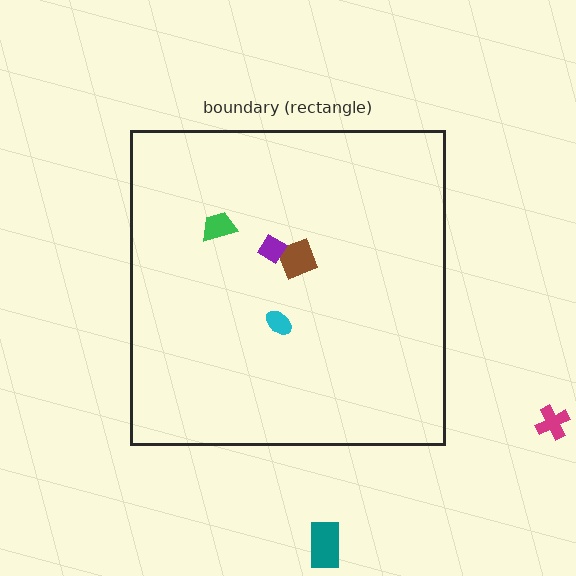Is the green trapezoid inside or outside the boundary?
Inside.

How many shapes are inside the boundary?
4 inside, 2 outside.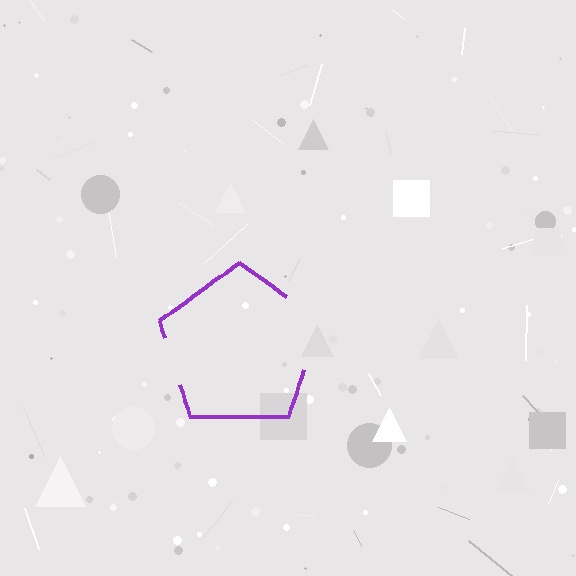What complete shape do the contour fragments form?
The contour fragments form a pentagon.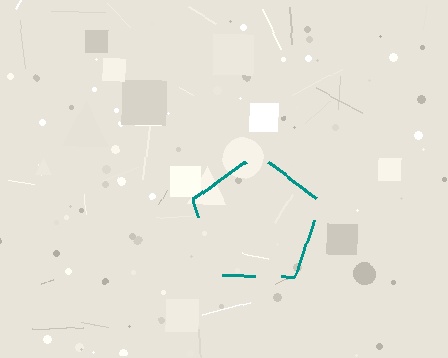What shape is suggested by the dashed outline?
The dashed outline suggests a pentagon.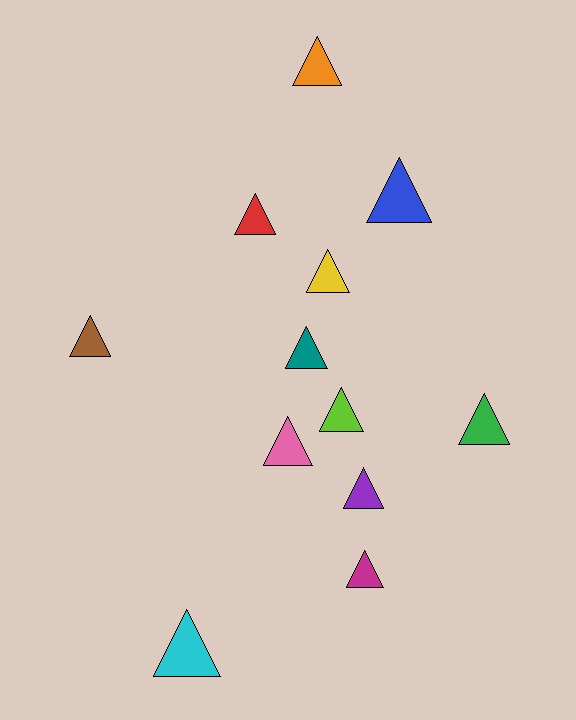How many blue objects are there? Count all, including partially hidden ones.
There is 1 blue object.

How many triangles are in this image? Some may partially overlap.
There are 12 triangles.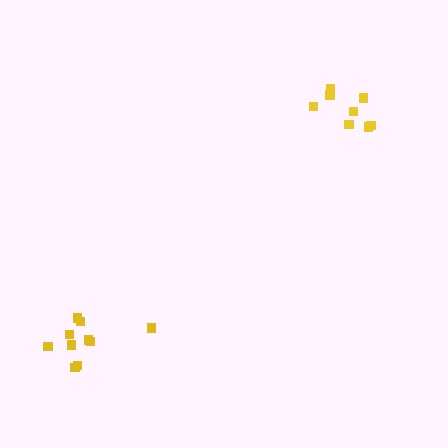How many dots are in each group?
Group 1: 10 dots, Group 2: 8 dots (18 total).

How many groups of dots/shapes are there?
There are 2 groups.